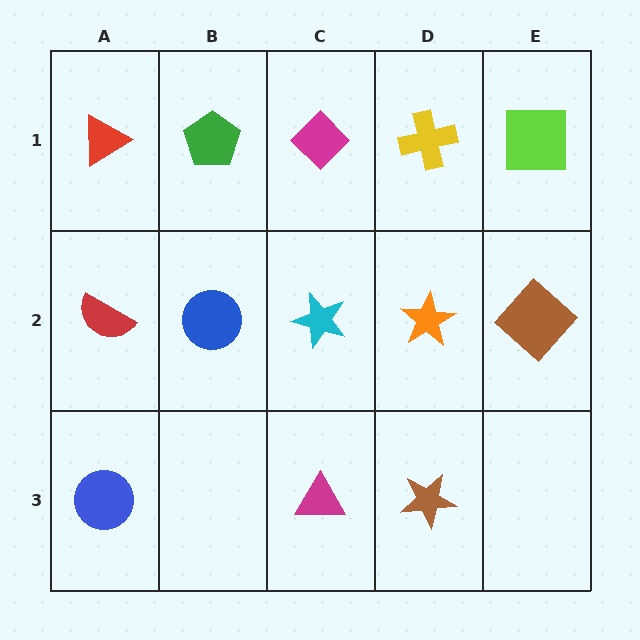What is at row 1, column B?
A green pentagon.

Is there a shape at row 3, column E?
No, that cell is empty.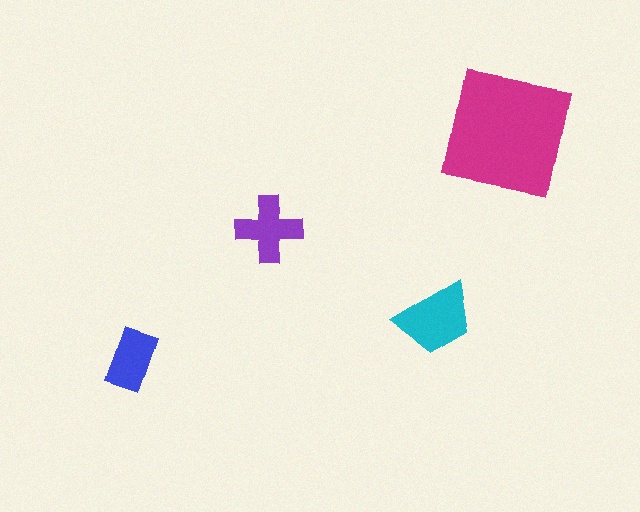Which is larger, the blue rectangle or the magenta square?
The magenta square.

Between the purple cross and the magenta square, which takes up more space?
The magenta square.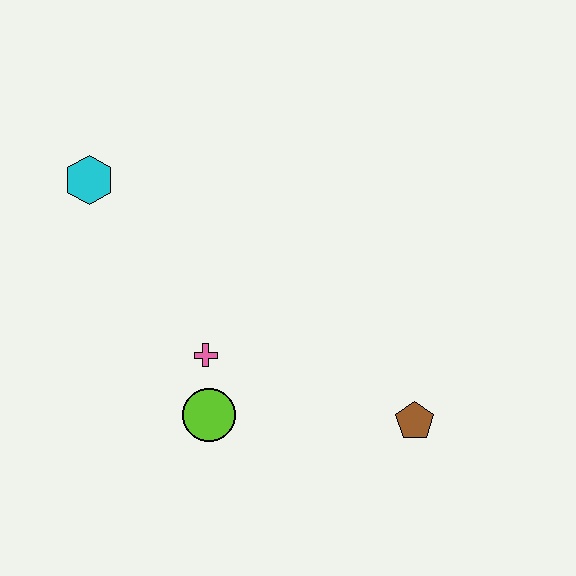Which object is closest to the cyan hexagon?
The pink cross is closest to the cyan hexagon.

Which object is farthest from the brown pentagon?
The cyan hexagon is farthest from the brown pentagon.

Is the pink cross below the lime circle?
No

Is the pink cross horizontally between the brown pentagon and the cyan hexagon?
Yes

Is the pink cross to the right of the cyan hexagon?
Yes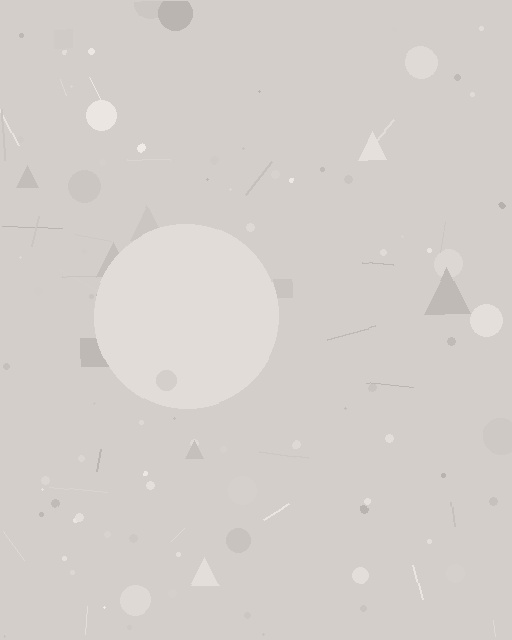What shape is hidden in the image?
A circle is hidden in the image.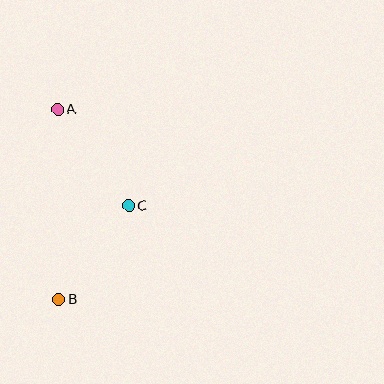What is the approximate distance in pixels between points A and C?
The distance between A and C is approximately 120 pixels.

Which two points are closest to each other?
Points B and C are closest to each other.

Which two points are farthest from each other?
Points A and B are farthest from each other.